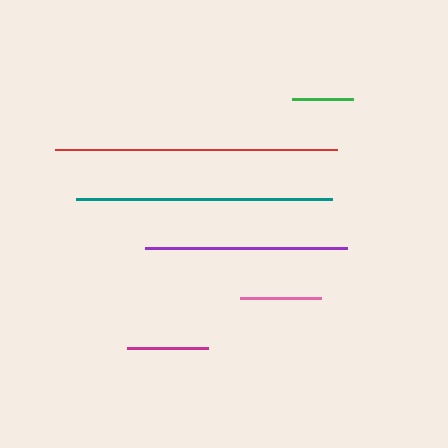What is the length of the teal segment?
The teal segment is approximately 256 pixels long.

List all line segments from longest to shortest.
From longest to shortest: red, teal, purple, magenta, pink, green.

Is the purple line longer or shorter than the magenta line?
The purple line is longer than the magenta line.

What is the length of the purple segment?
The purple segment is approximately 202 pixels long.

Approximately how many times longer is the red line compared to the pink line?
The red line is approximately 3.5 times the length of the pink line.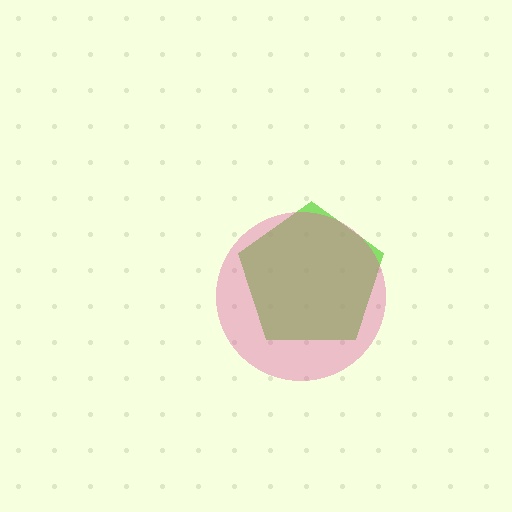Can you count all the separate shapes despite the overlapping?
Yes, there are 2 separate shapes.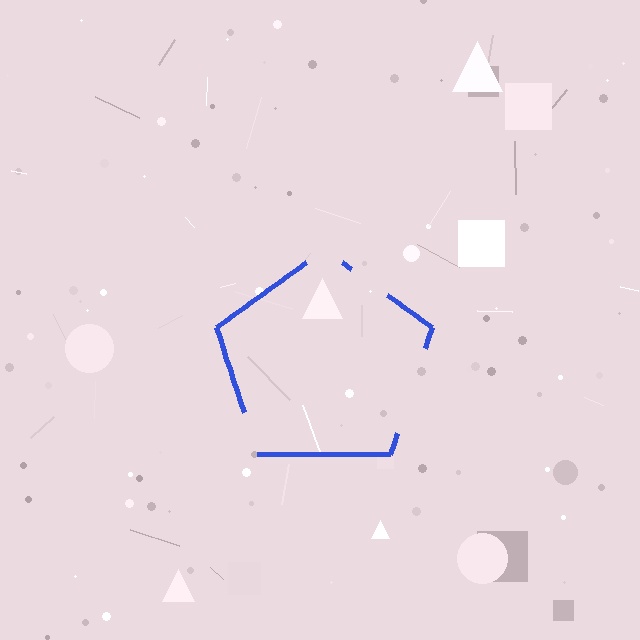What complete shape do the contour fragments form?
The contour fragments form a pentagon.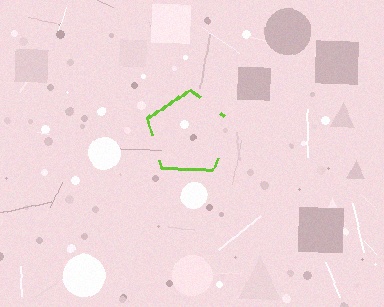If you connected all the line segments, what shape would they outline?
They would outline a pentagon.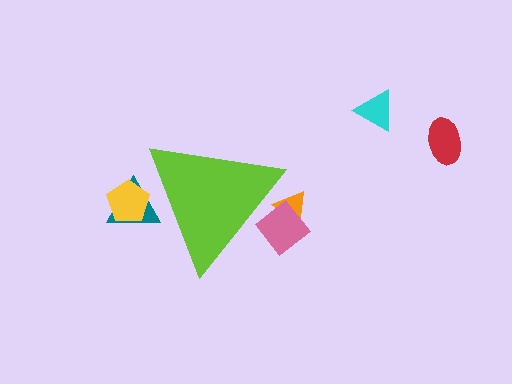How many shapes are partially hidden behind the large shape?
4 shapes are partially hidden.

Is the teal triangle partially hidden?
Yes, the teal triangle is partially hidden behind the lime triangle.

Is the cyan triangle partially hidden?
No, the cyan triangle is fully visible.